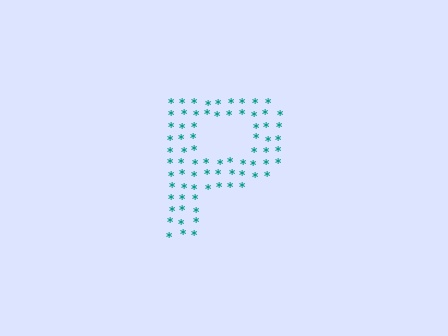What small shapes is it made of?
It is made of small asterisks.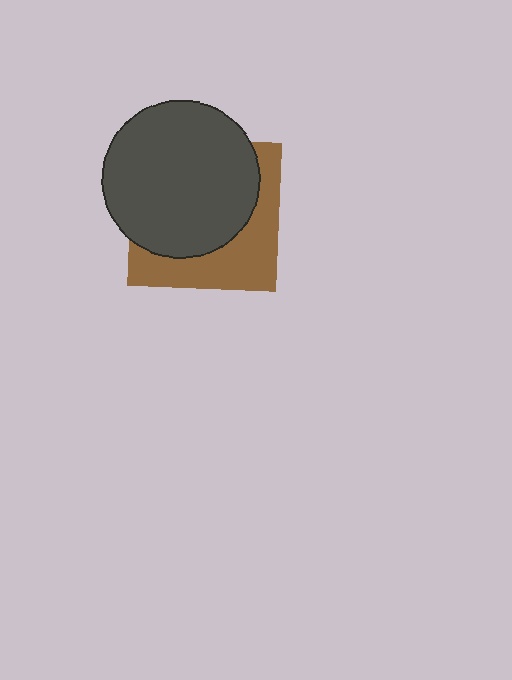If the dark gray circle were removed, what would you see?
You would see the complete brown square.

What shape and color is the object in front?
The object in front is a dark gray circle.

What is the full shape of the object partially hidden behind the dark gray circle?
The partially hidden object is a brown square.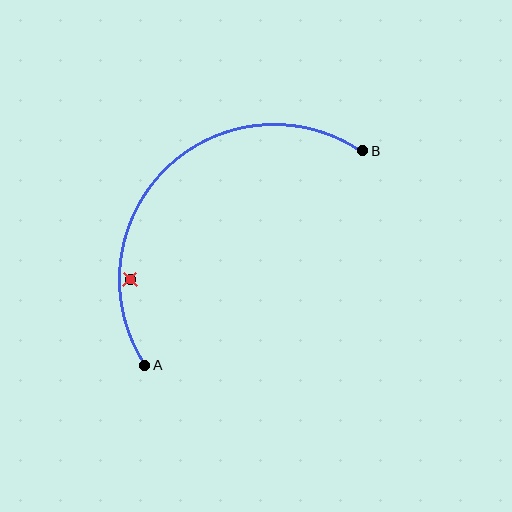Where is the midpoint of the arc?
The arc midpoint is the point on the curve farthest from the straight line joining A and B. It sits above and to the left of that line.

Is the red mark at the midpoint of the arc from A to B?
No — the red mark does not lie on the arc at all. It sits slightly inside the curve.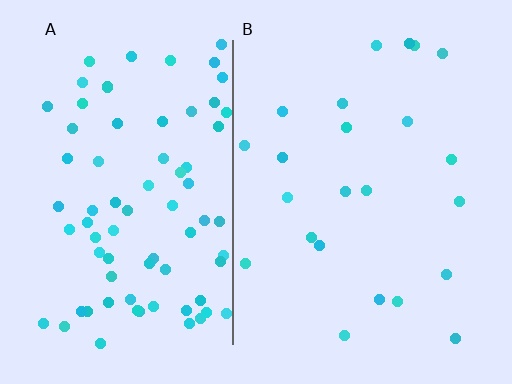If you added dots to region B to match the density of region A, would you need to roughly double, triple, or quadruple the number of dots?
Approximately triple.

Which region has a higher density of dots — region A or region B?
A (the left).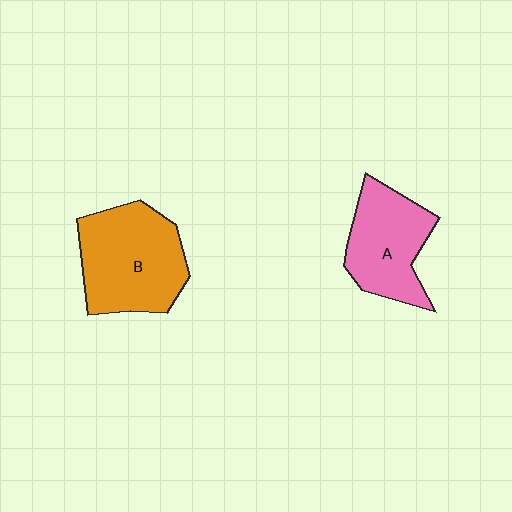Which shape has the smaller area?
Shape A (pink).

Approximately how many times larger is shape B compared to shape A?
Approximately 1.3 times.